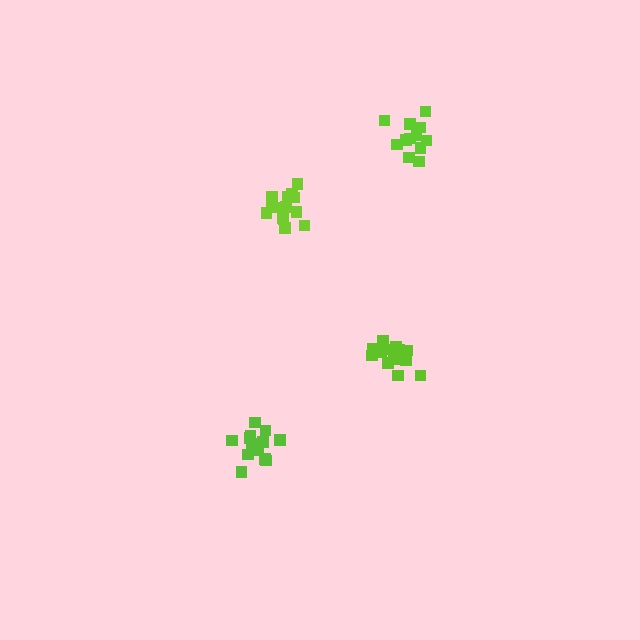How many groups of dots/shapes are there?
There are 4 groups.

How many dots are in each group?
Group 1: 16 dots, Group 2: 14 dots, Group 3: 15 dots, Group 4: 13 dots (58 total).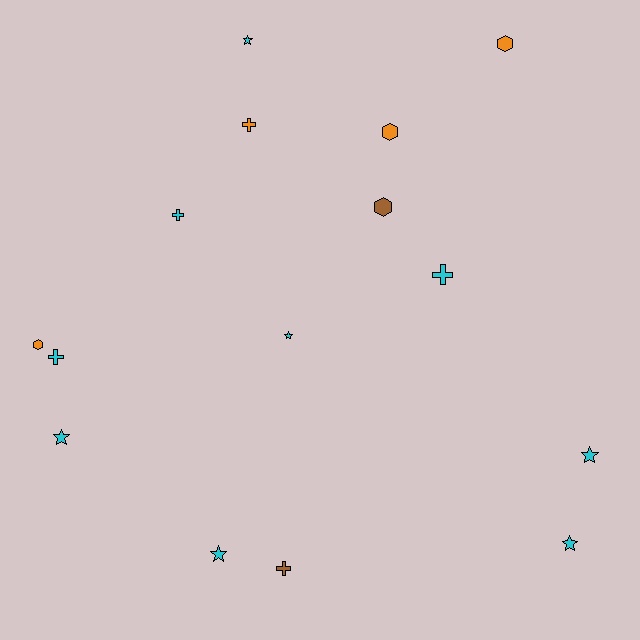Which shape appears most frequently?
Star, with 6 objects.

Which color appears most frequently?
Cyan, with 9 objects.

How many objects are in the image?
There are 15 objects.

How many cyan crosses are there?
There are 3 cyan crosses.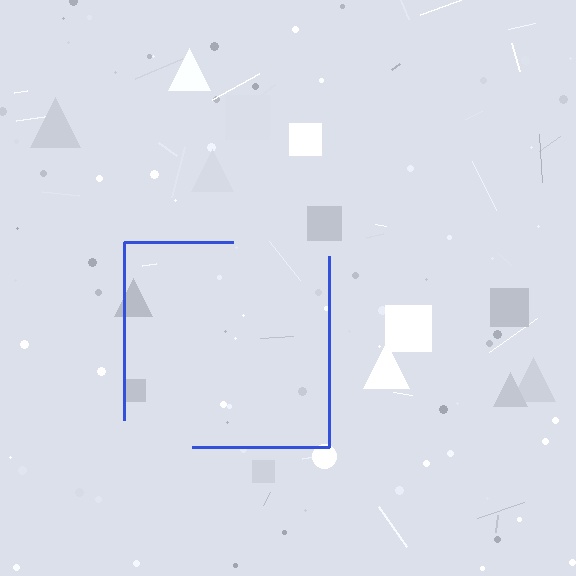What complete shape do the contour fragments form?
The contour fragments form a square.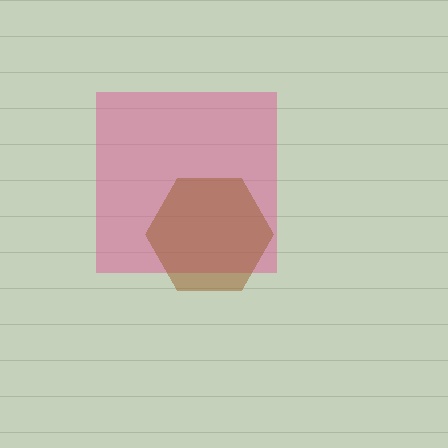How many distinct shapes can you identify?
There are 2 distinct shapes: a pink square, a brown hexagon.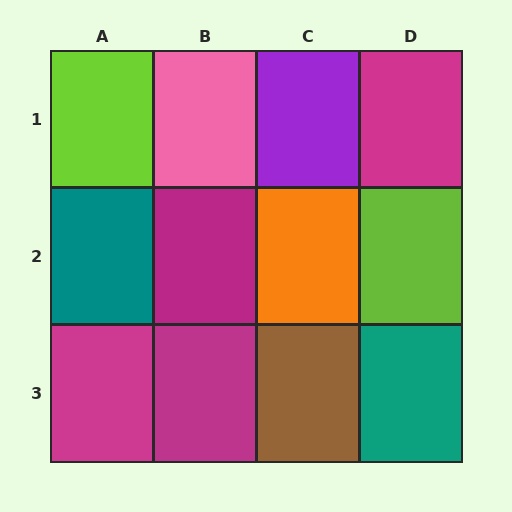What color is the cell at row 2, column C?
Orange.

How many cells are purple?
1 cell is purple.